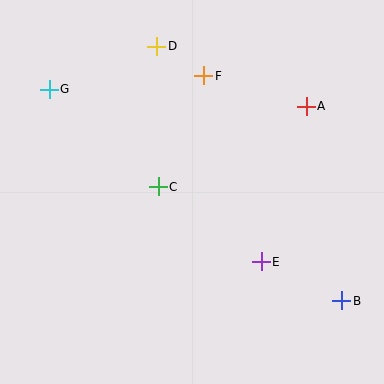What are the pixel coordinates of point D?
Point D is at (157, 46).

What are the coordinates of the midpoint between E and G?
The midpoint between E and G is at (155, 176).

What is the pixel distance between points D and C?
The distance between D and C is 141 pixels.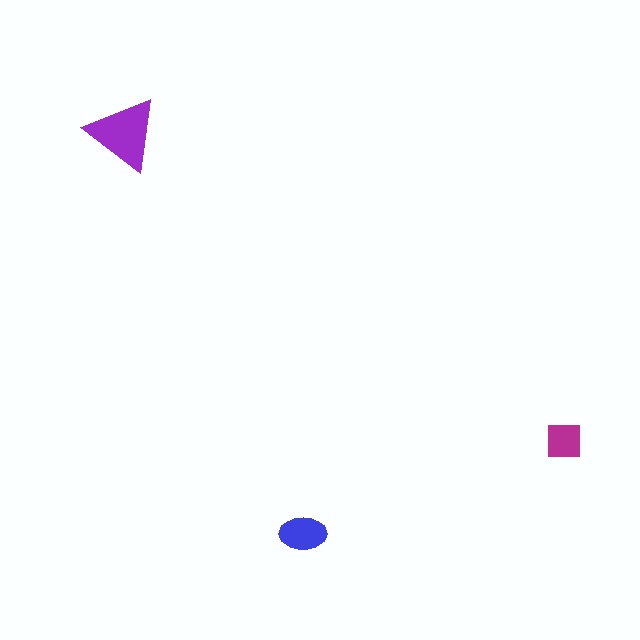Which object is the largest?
The purple triangle.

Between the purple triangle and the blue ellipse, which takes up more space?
The purple triangle.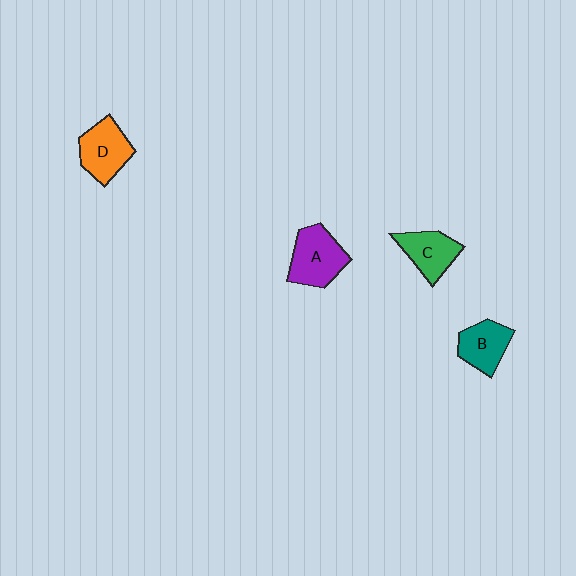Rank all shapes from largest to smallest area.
From largest to smallest: A (purple), D (orange), C (green), B (teal).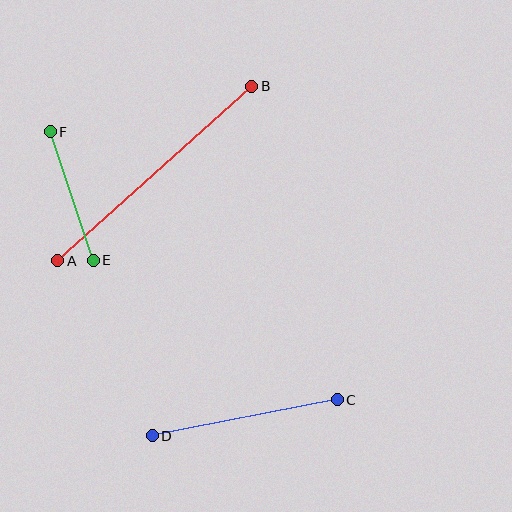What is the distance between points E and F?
The distance is approximately 135 pixels.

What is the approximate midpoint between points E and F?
The midpoint is at approximately (72, 196) pixels.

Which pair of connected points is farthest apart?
Points A and B are farthest apart.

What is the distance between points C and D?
The distance is approximately 188 pixels.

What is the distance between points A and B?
The distance is approximately 261 pixels.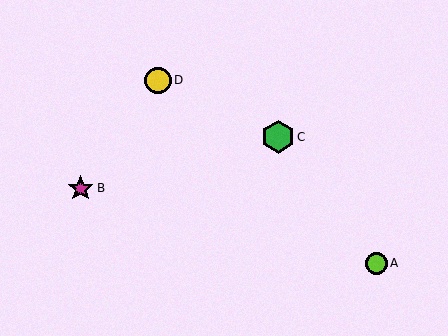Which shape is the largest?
The green hexagon (labeled C) is the largest.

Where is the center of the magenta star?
The center of the magenta star is at (81, 188).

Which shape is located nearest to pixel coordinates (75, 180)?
The magenta star (labeled B) at (81, 188) is nearest to that location.